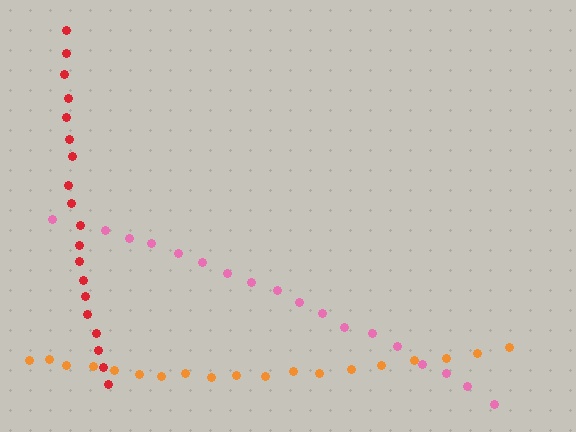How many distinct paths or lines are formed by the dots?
There are 3 distinct paths.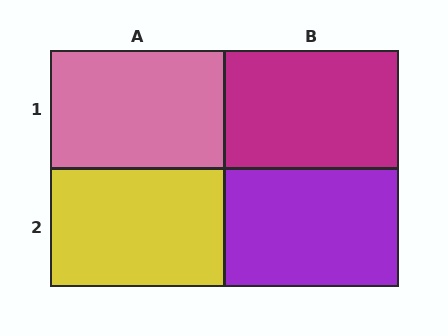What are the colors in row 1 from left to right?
Pink, magenta.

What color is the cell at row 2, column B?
Purple.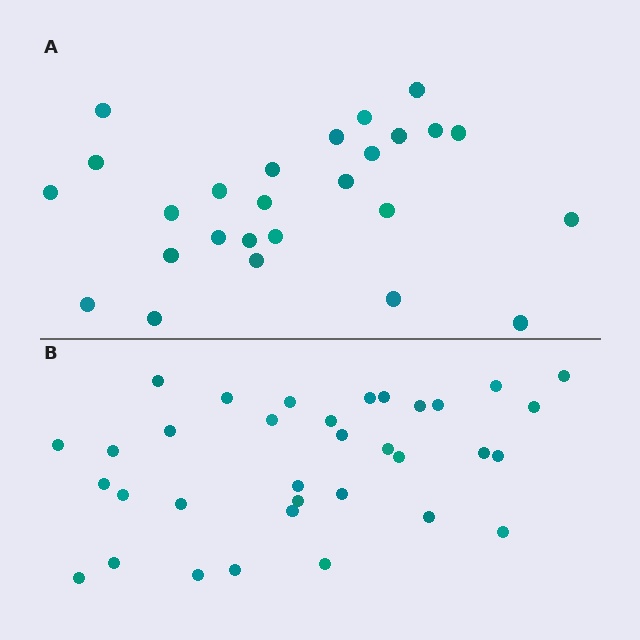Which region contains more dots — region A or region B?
Region B (the bottom region) has more dots.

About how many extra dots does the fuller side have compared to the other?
Region B has roughly 8 or so more dots than region A.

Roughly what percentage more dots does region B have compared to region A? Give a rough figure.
About 30% more.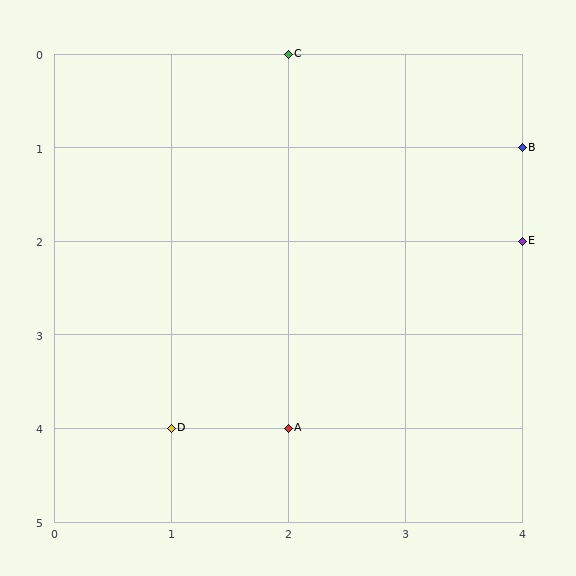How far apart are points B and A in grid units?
Points B and A are 2 columns and 3 rows apart (about 3.6 grid units diagonally).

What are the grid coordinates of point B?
Point B is at grid coordinates (4, 1).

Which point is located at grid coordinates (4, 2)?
Point E is at (4, 2).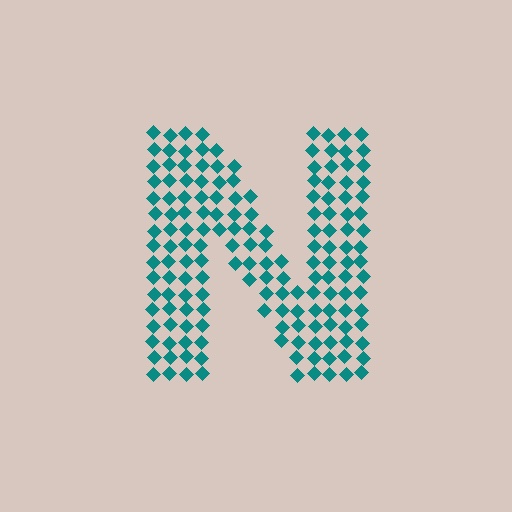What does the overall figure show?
The overall figure shows the letter N.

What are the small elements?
The small elements are diamonds.